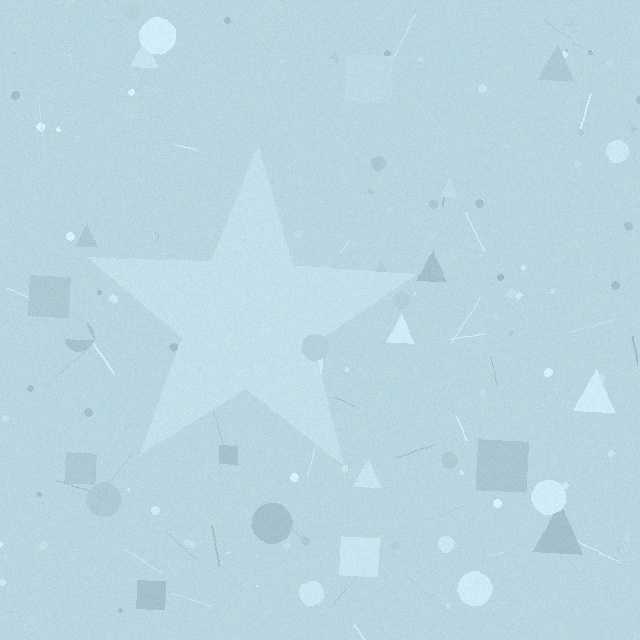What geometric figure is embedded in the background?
A star is embedded in the background.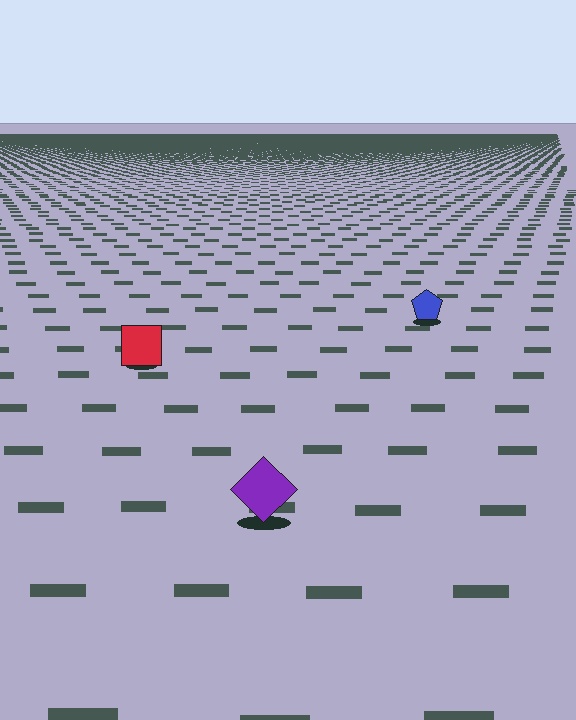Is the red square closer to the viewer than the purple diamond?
No. The purple diamond is closer — you can tell from the texture gradient: the ground texture is coarser near it.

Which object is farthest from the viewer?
The blue pentagon is farthest from the viewer. It appears smaller and the ground texture around it is denser.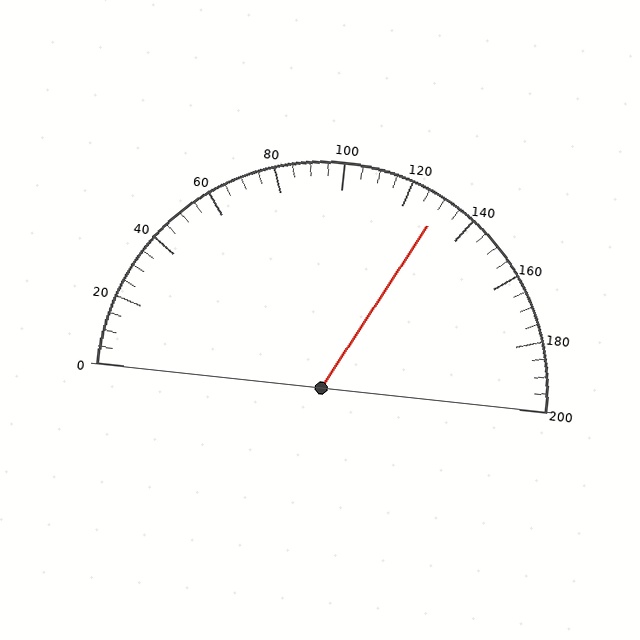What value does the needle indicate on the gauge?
The needle indicates approximately 130.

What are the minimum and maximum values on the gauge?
The gauge ranges from 0 to 200.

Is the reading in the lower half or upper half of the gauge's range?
The reading is in the upper half of the range (0 to 200).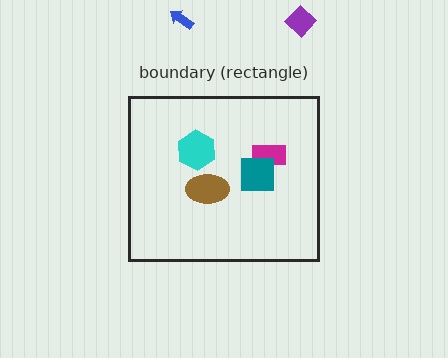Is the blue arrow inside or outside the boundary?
Outside.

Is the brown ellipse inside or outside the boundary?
Inside.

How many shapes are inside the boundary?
4 inside, 2 outside.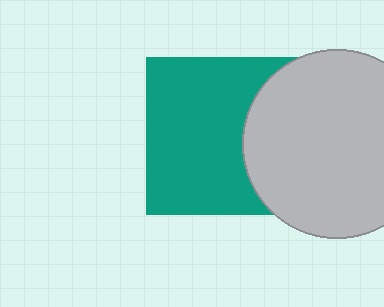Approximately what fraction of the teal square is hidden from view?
Roughly 31% of the teal square is hidden behind the light gray circle.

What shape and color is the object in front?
The object in front is a light gray circle.